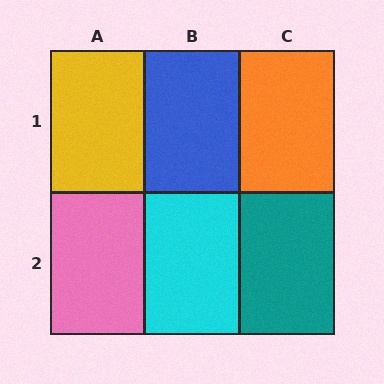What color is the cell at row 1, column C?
Orange.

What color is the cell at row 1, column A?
Yellow.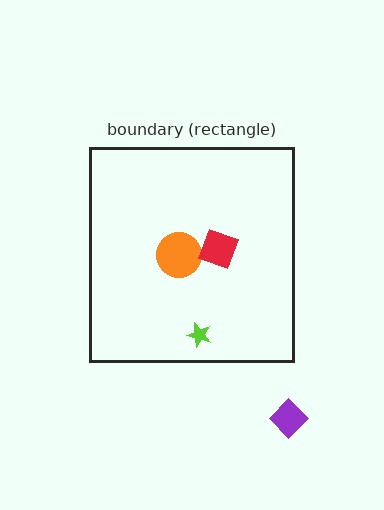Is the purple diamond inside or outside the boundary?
Outside.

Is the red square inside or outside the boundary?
Inside.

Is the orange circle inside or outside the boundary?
Inside.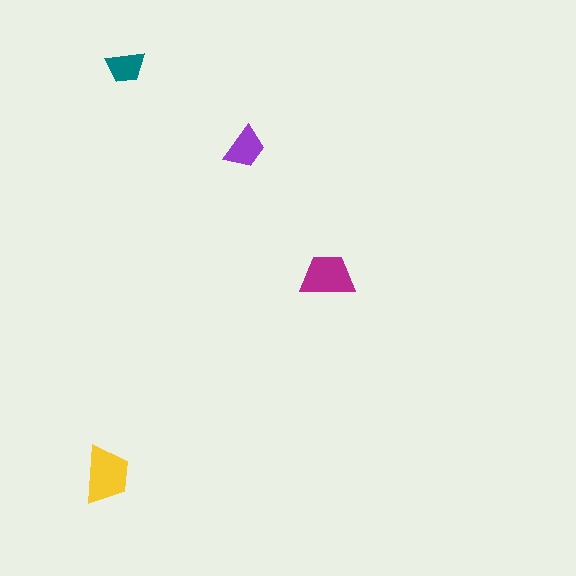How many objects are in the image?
There are 4 objects in the image.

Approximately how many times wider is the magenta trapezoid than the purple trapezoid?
About 1.5 times wider.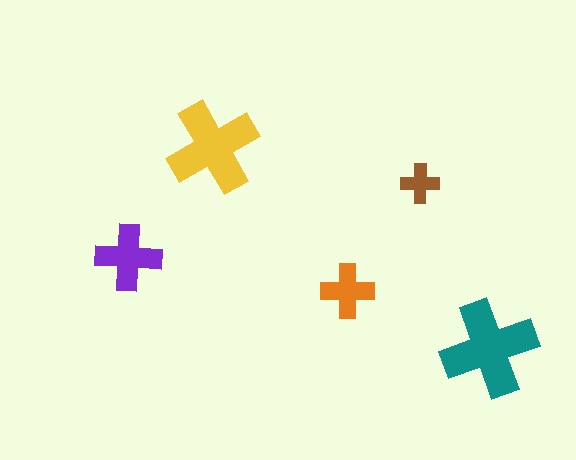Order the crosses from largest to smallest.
the teal one, the yellow one, the purple one, the orange one, the brown one.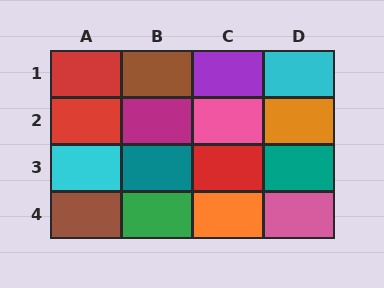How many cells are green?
1 cell is green.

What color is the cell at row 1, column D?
Cyan.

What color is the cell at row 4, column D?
Pink.